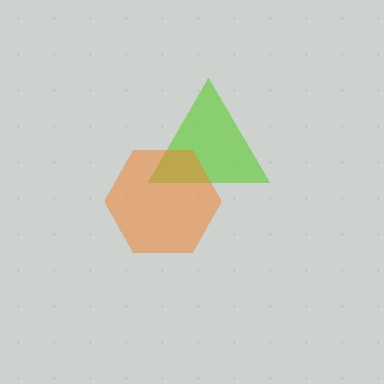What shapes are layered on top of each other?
The layered shapes are: a lime triangle, an orange hexagon.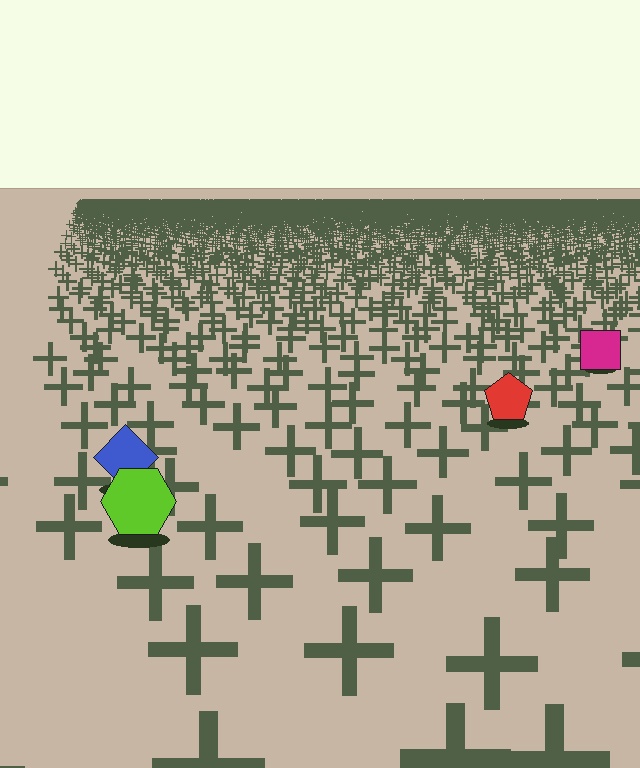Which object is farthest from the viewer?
The magenta square is farthest from the viewer. It appears smaller and the ground texture around it is denser.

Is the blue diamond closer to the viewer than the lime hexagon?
No. The lime hexagon is closer — you can tell from the texture gradient: the ground texture is coarser near it.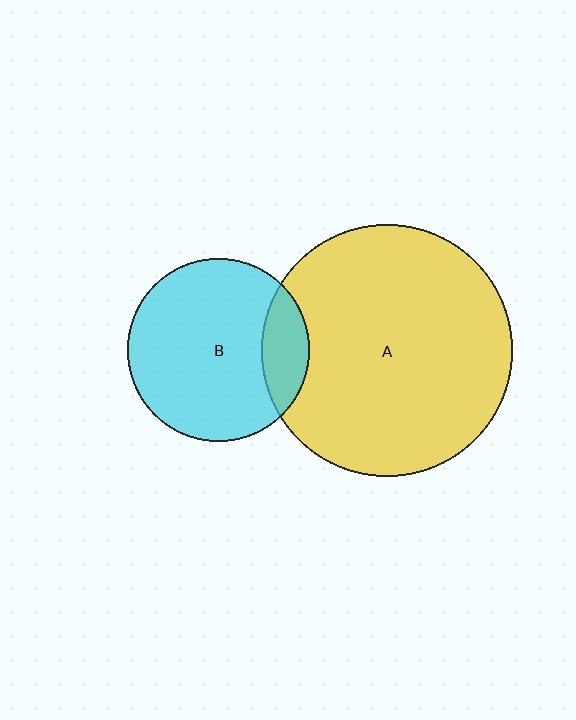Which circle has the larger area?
Circle A (yellow).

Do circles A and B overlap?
Yes.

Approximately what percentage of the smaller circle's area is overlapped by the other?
Approximately 15%.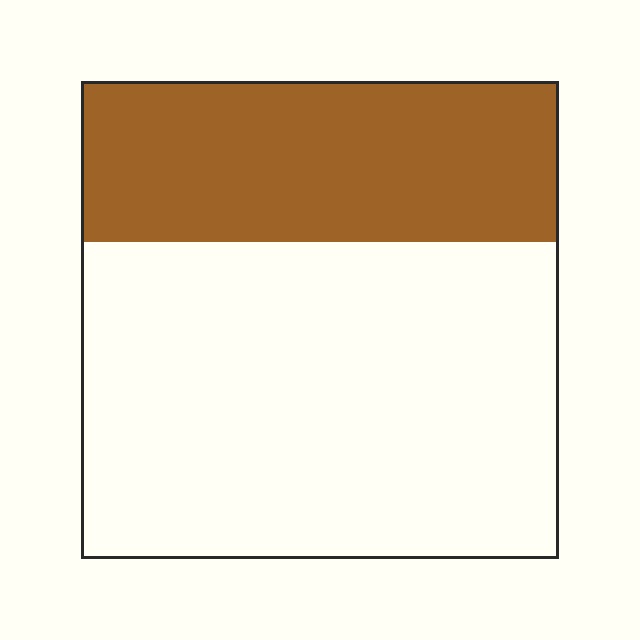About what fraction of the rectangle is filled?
About one third (1/3).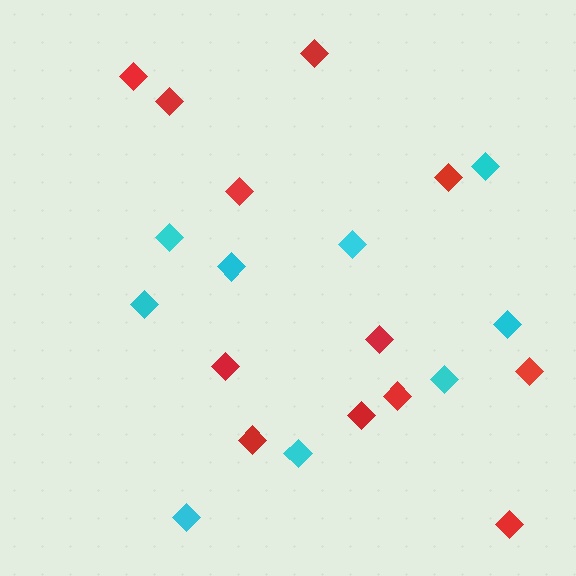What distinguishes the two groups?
There are 2 groups: one group of cyan diamonds (9) and one group of red diamonds (12).